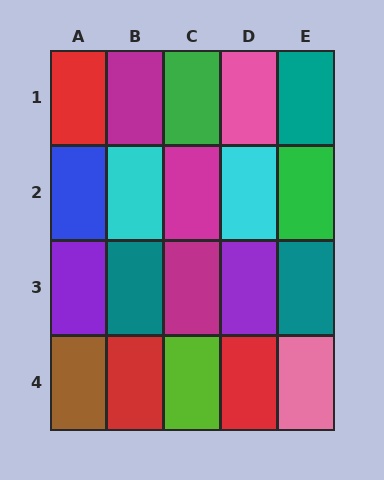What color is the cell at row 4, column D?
Red.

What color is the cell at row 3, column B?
Teal.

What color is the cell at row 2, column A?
Blue.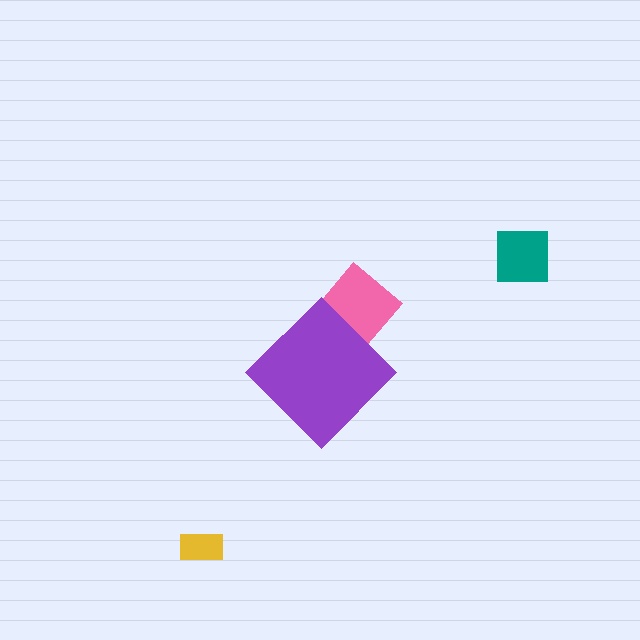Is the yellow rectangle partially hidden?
No, the yellow rectangle is fully visible.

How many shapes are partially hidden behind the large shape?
1 shape is partially hidden.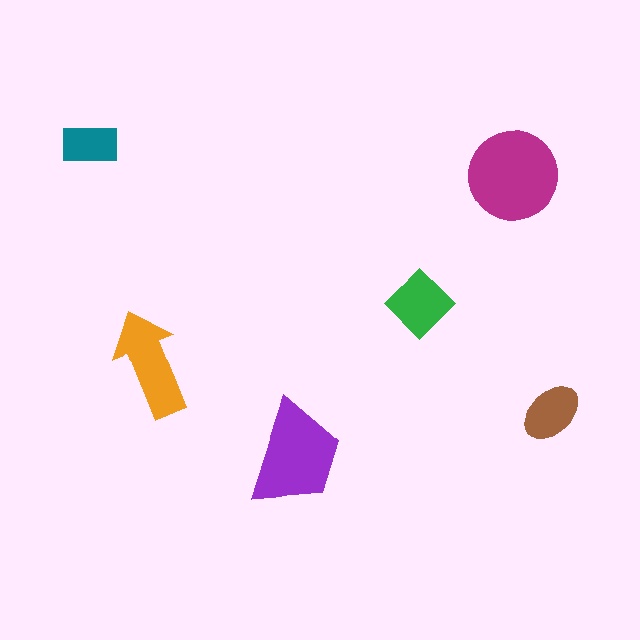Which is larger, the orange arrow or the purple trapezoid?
The purple trapezoid.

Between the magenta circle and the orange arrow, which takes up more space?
The magenta circle.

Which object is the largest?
The magenta circle.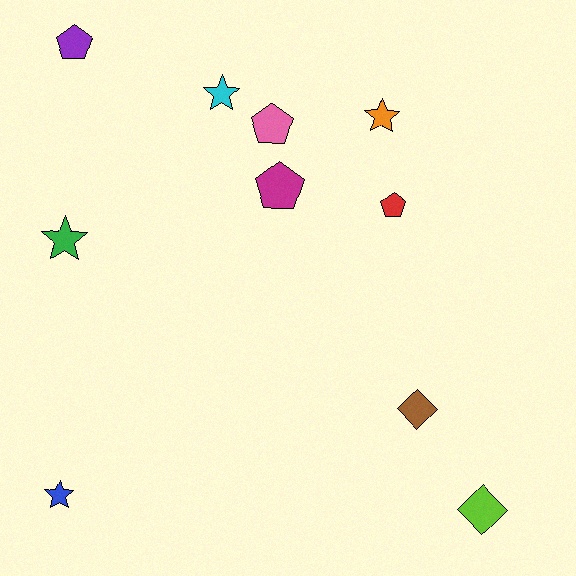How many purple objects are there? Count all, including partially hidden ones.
There is 1 purple object.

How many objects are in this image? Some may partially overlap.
There are 10 objects.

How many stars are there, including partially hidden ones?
There are 4 stars.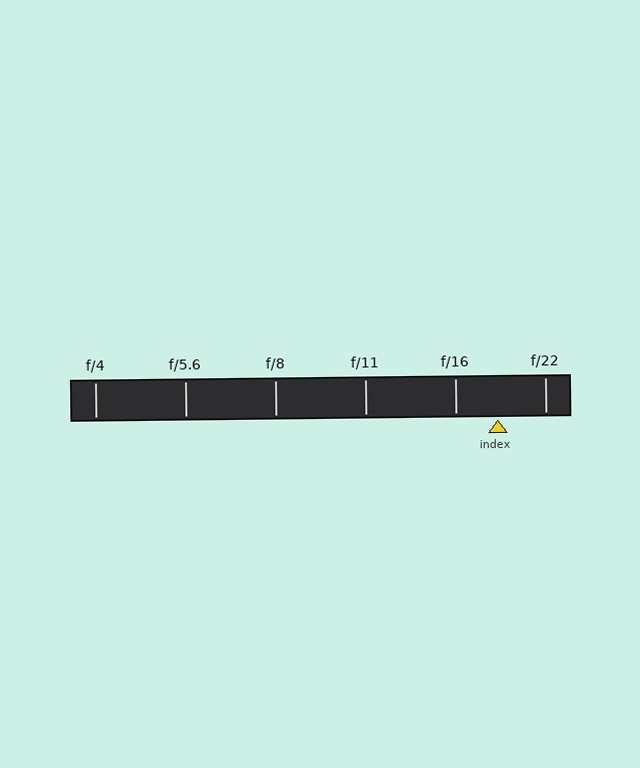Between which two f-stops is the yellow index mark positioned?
The index mark is between f/16 and f/22.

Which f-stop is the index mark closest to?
The index mark is closest to f/16.